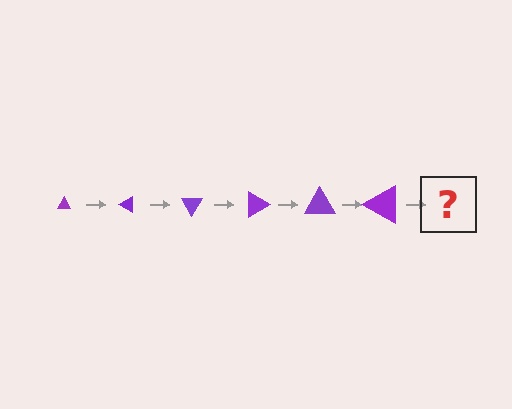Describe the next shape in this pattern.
It should be a triangle, larger than the previous one and rotated 180 degrees from the start.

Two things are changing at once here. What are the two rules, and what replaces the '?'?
The two rules are that the triangle grows larger each step and it rotates 30 degrees each step. The '?' should be a triangle, larger than the previous one and rotated 180 degrees from the start.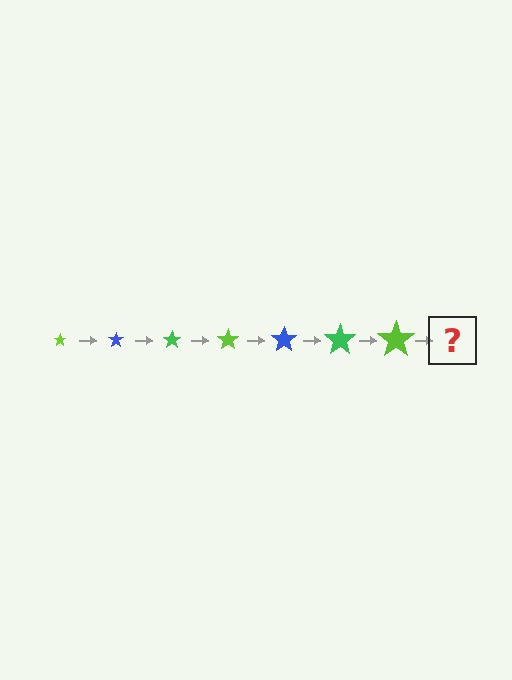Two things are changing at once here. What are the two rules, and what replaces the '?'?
The two rules are that the star grows larger each step and the color cycles through lime, blue, and green. The '?' should be a blue star, larger than the previous one.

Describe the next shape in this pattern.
It should be a blue star, larger than the previous one.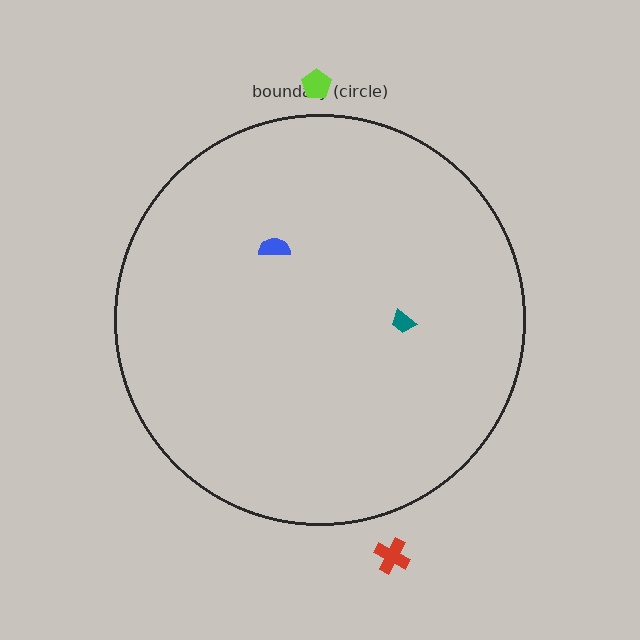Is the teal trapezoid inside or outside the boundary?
Inside.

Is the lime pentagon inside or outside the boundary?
Outside.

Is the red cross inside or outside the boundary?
Outside.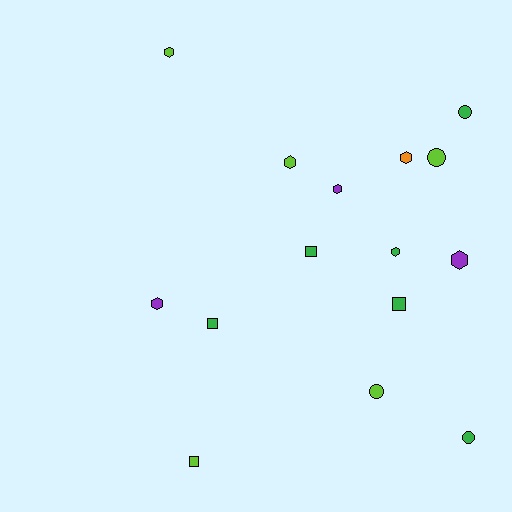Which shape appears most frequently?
Hexagon, with 7 objects.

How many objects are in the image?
There are 15 objects.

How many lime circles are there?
There are 2 lime circles.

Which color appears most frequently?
Green, with 6 objects.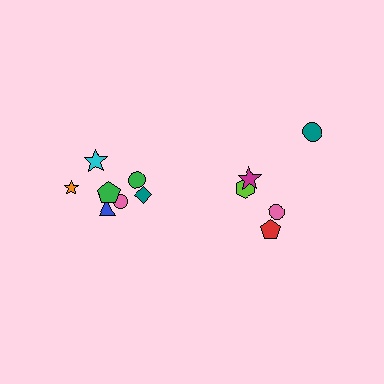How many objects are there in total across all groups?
There are 12 objects.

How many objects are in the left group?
There are 7 objects.